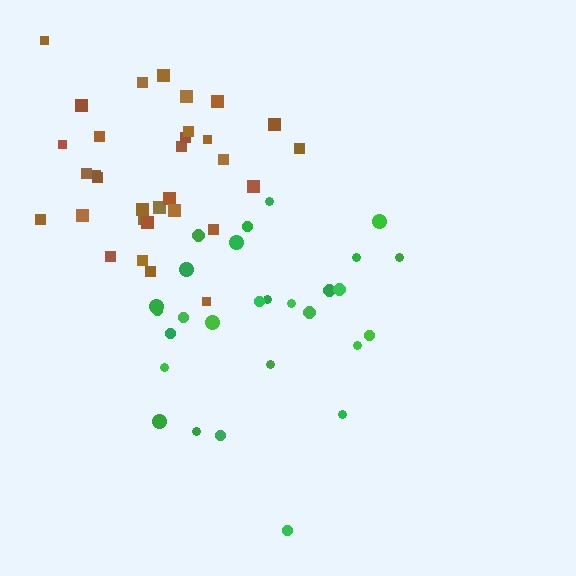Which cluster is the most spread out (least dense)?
Green.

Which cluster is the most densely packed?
Brown.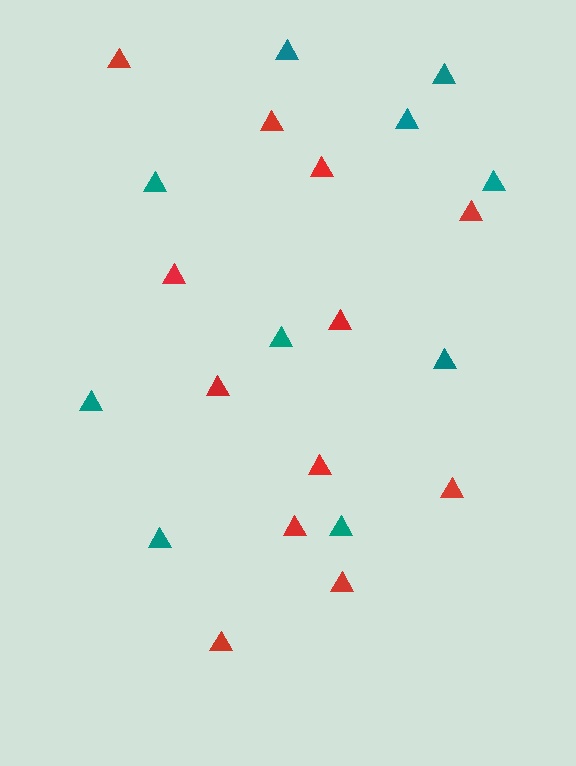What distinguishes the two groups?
There are 2 groups: one group of teal triangles (10) and one group of red triangles (12).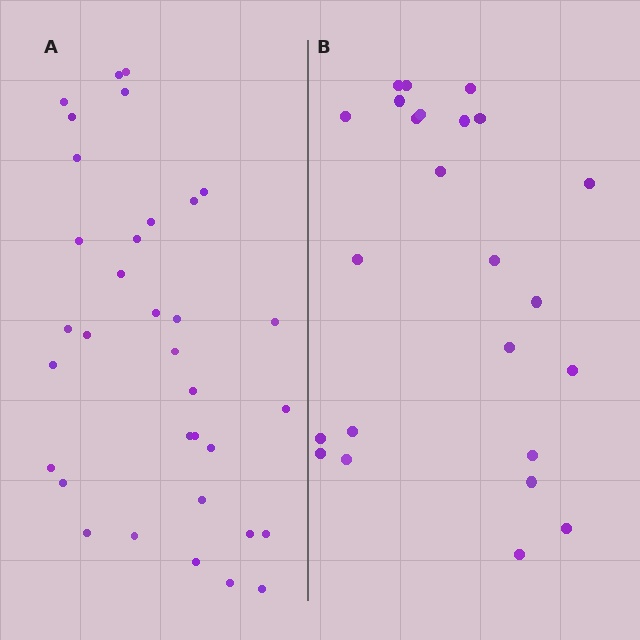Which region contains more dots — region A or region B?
Region A (the left region) has more dots.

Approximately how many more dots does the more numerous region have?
Region A has roughly 10 or so more dots than region B.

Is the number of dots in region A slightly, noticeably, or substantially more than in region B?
Region A has noticeably more, but not dramatically so. The ratio is roughly 1.4 to 1.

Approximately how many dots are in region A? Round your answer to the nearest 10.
About 30 dots. (The exact count is 34, which rounds to 30.)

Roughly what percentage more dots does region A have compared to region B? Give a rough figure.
About 40% more.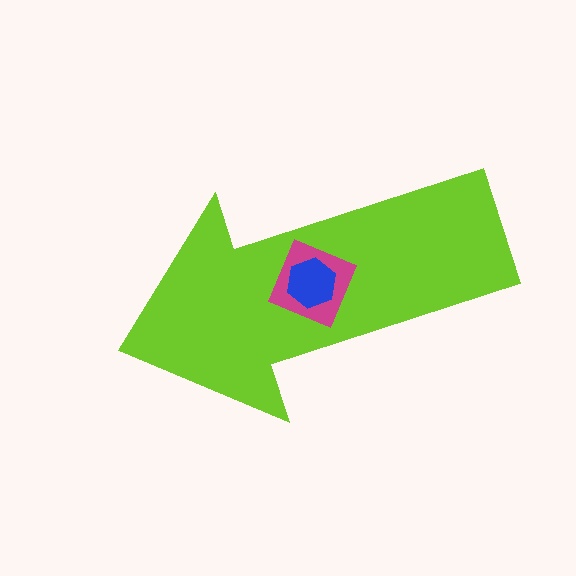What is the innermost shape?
The blue hexagon.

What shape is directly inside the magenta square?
The blue hexagon.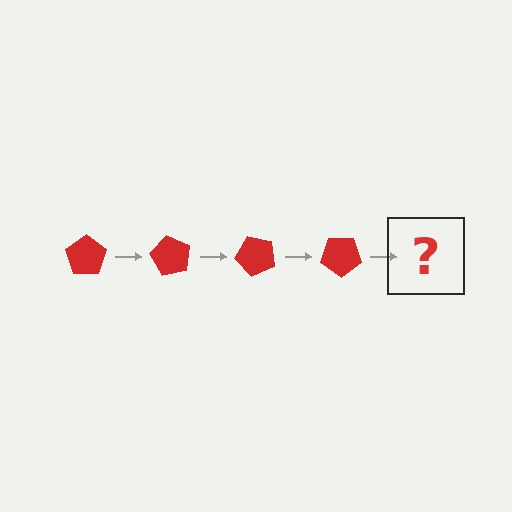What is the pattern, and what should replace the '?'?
The pattern is that the pentagon rotates 60 degrees each step. The '?' should be a red pentagon rotated 240 degrees.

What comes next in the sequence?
The next element should be a red pentagon rotated 240 degrees.